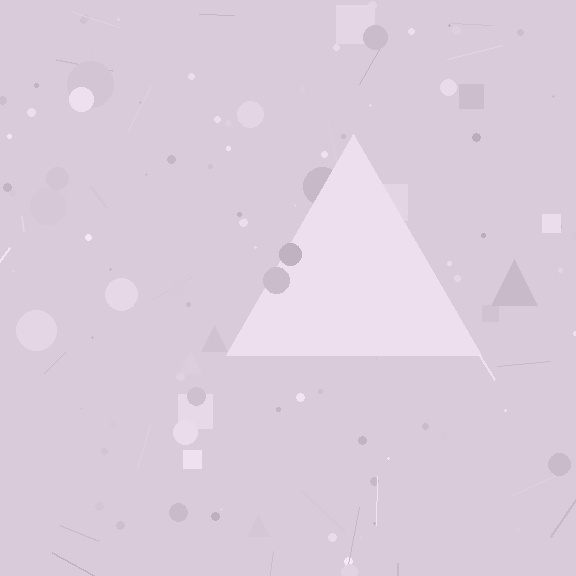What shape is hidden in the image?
A triangle is hidden in the image.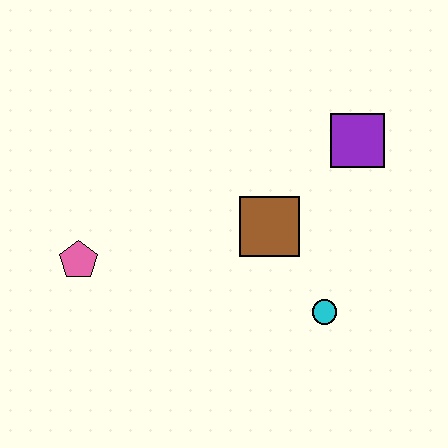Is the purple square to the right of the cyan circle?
Yes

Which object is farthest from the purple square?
The pink pentagon is farthest from the purple square.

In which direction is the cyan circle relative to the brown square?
The cyan circle is below the brown square.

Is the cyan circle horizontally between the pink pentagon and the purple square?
Yes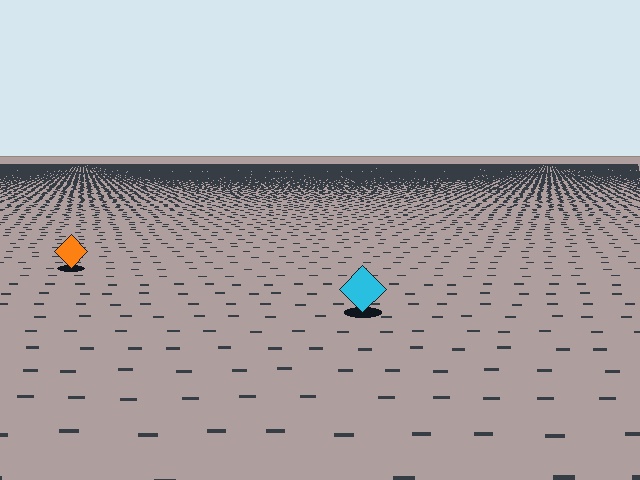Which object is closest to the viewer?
The cyan diamond is closest. The texture marks near it are larger and more spread out.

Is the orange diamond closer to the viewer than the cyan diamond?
No. The cyan diamond is closer — you can tell from the texture gradient: the ground texture is coarser near it.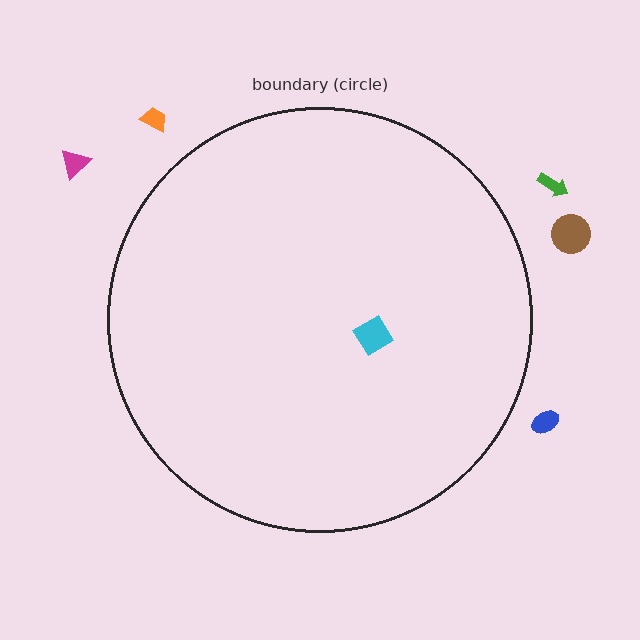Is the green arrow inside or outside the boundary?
Outside.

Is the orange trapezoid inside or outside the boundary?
Outside.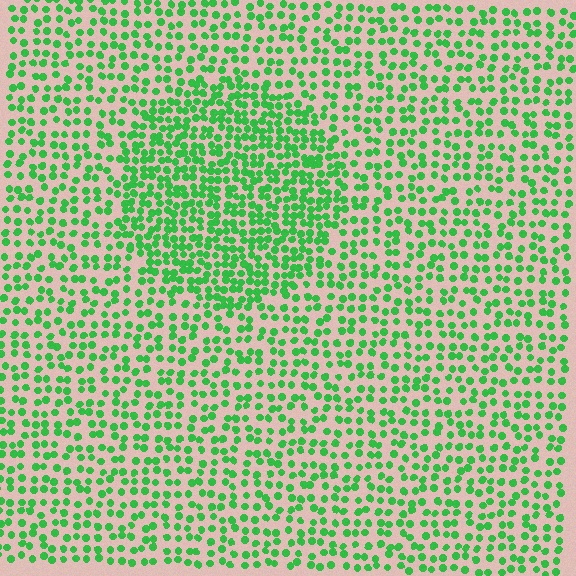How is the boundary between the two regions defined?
The boundary is defined by a change in element density (approximately 1.7x ratio). All elements are the same color, size, and shape.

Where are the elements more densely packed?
The elements are more densely packed inside the circle boundary.